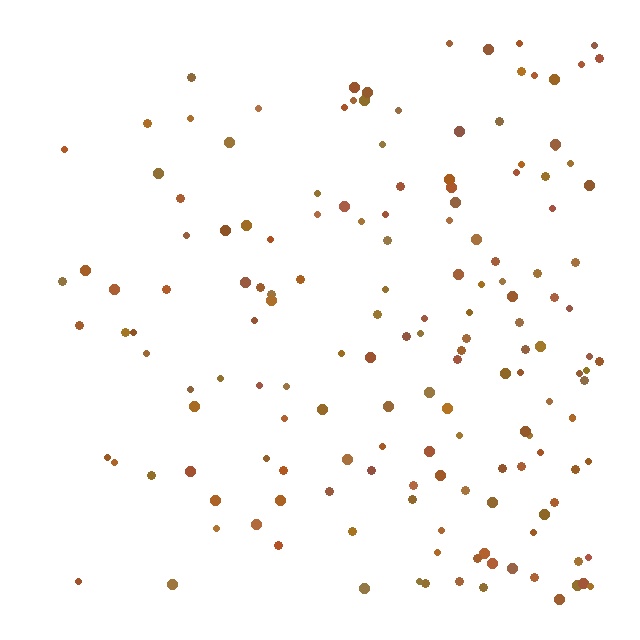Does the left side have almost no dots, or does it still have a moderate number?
Still a moderate number, just noticeably fewer than the right.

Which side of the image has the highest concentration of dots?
The right.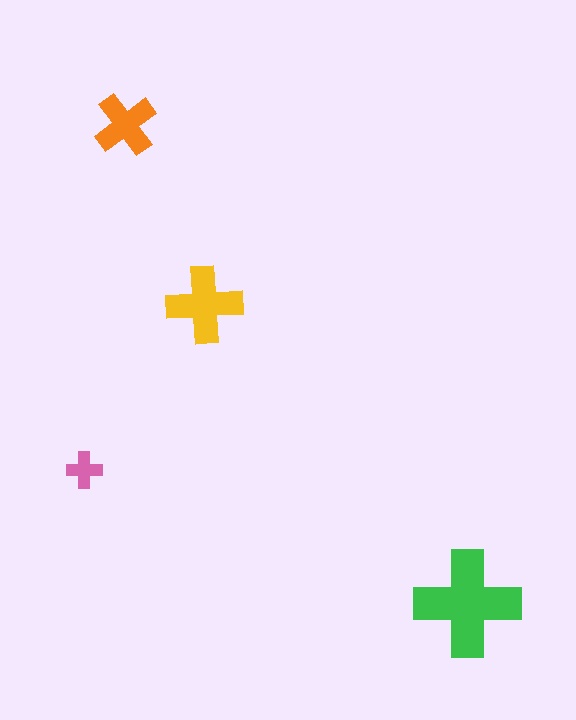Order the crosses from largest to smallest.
the green one, the yellow one, the orange one, the pink one.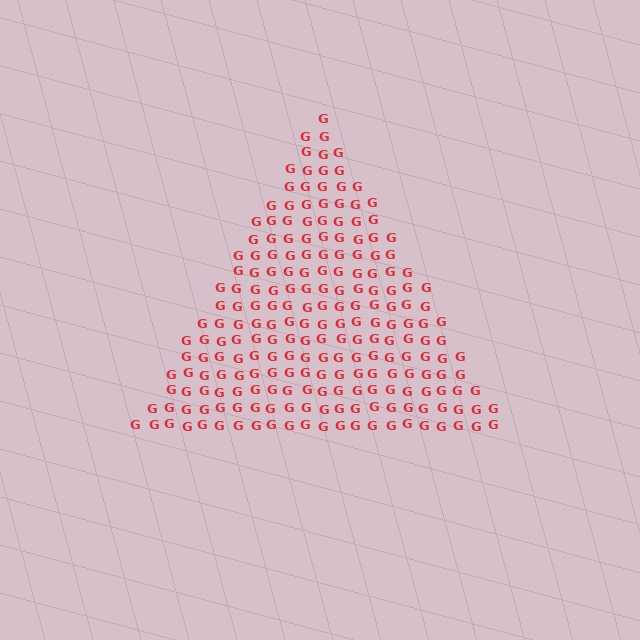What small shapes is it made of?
It is made of small letter G's.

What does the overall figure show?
The overall figure shows a triangle.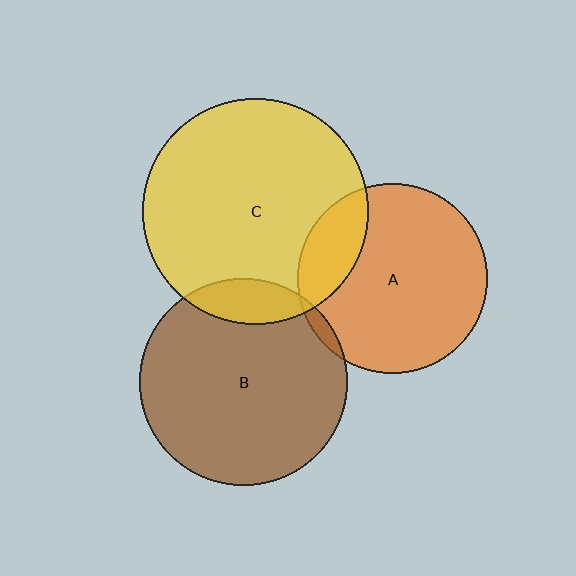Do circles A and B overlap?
Yes.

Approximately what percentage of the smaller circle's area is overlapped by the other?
Approximately 5%.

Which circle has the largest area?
Circle C (yellow).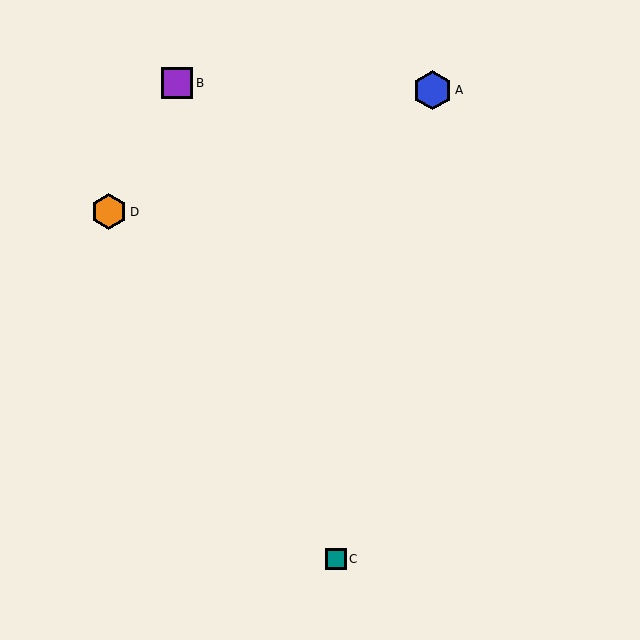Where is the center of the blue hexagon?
The center of the blue hexagon is at (432, 90).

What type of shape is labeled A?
Shape A is a blue hexagon.